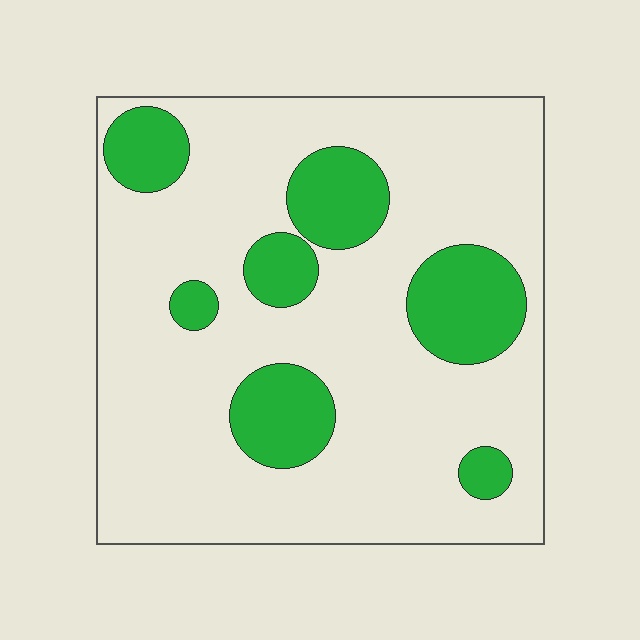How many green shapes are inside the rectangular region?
7.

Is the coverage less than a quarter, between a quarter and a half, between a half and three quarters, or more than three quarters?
Less than a quarter.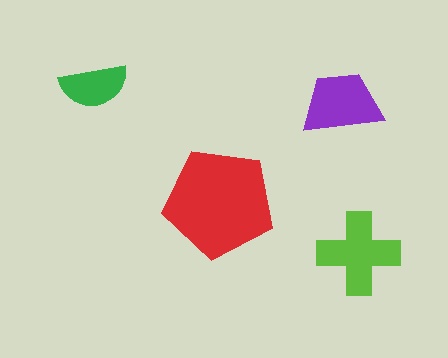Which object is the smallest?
The green semicircle.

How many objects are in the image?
There are 4 objects in the image.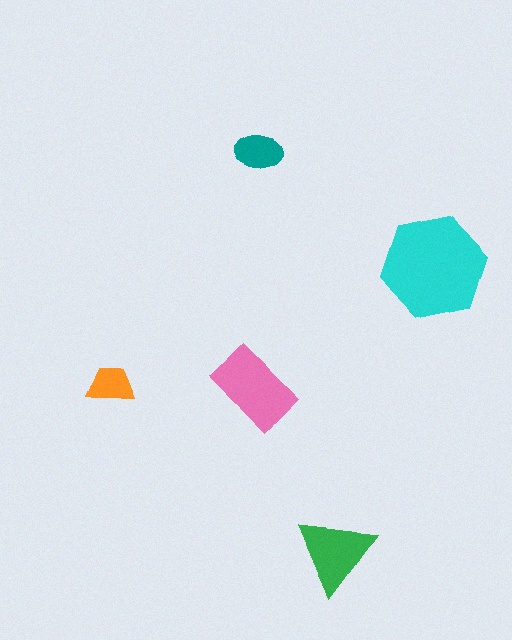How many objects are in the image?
There are 5 objects in the image.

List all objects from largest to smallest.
The cyan hexagon, the pink rectangle, the green triangle, the teal ellipse, the orange trapezoid.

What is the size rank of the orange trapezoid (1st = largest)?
5th.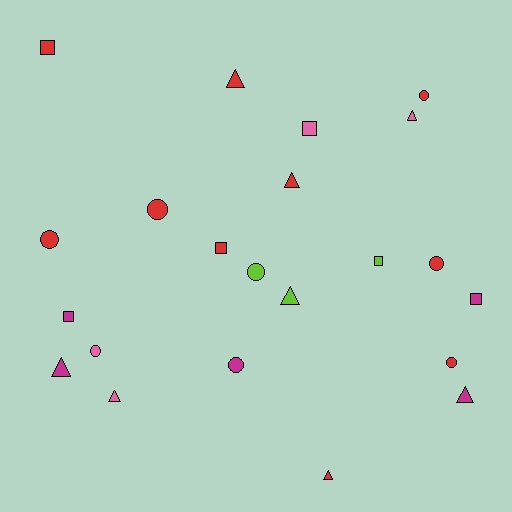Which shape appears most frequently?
Triangle, with 8 objects.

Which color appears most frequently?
Red, with 10 objects.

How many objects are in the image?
There are 22 objects.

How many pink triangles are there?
There are 2 pink triangles.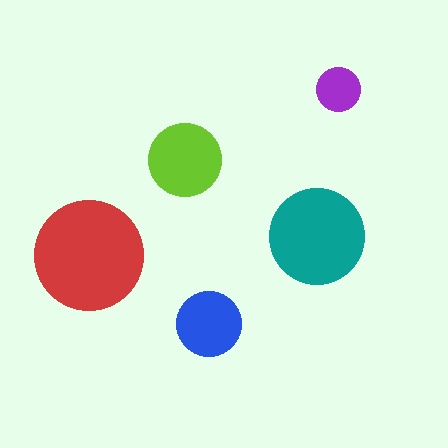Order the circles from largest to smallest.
the red one, the teal one, the lime one, the blue one, the purple one.